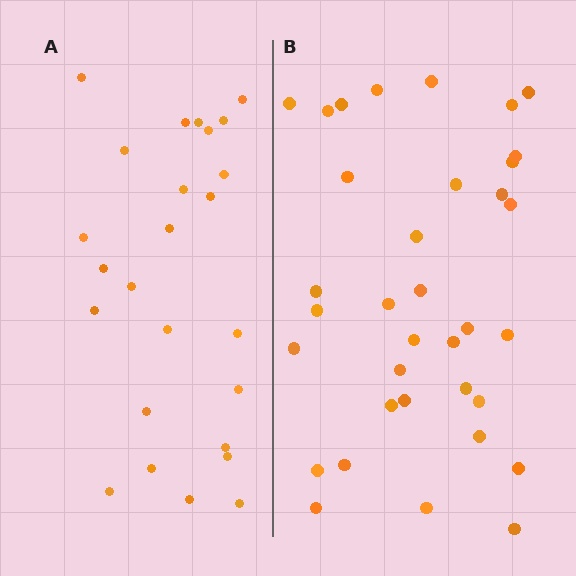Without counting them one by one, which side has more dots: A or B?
Region B (the right region) has more dots.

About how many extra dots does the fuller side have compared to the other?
Region B has roughly 10 or so more dots than region A.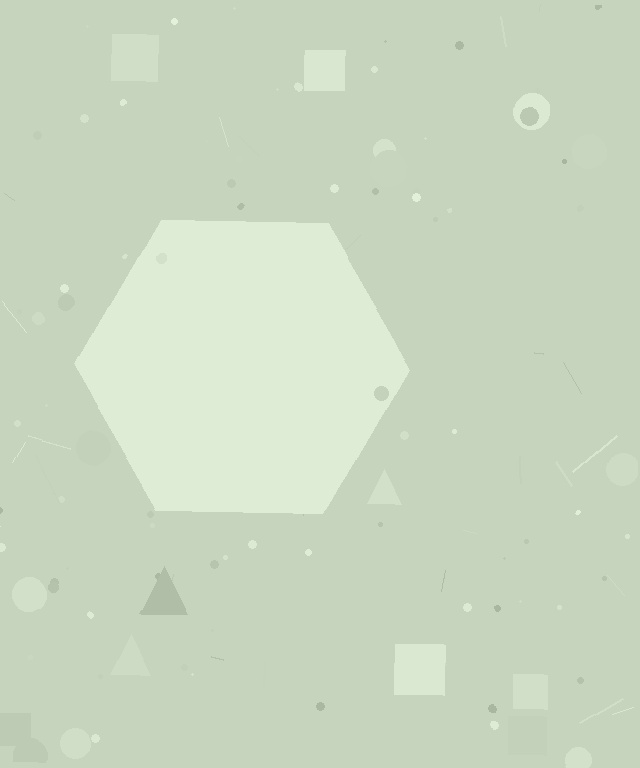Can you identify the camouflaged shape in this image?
The camouflaged shape is a hexagon.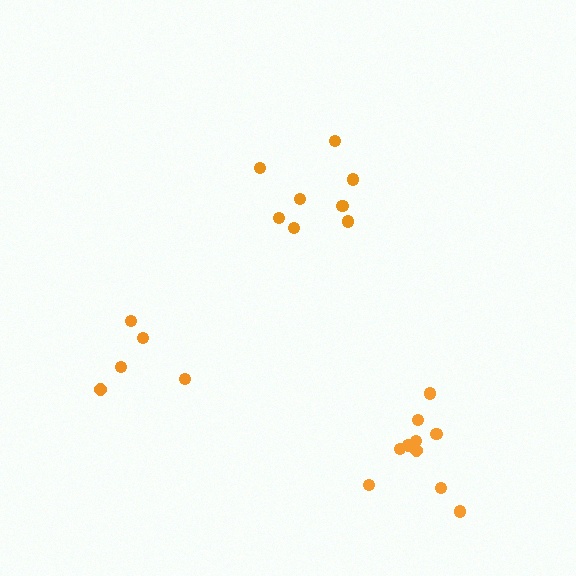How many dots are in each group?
Group 1: 5 dots, Group 2: 8 dots, Group 3: 10 dots (23 total).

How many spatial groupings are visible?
There are 3 spatial groupings.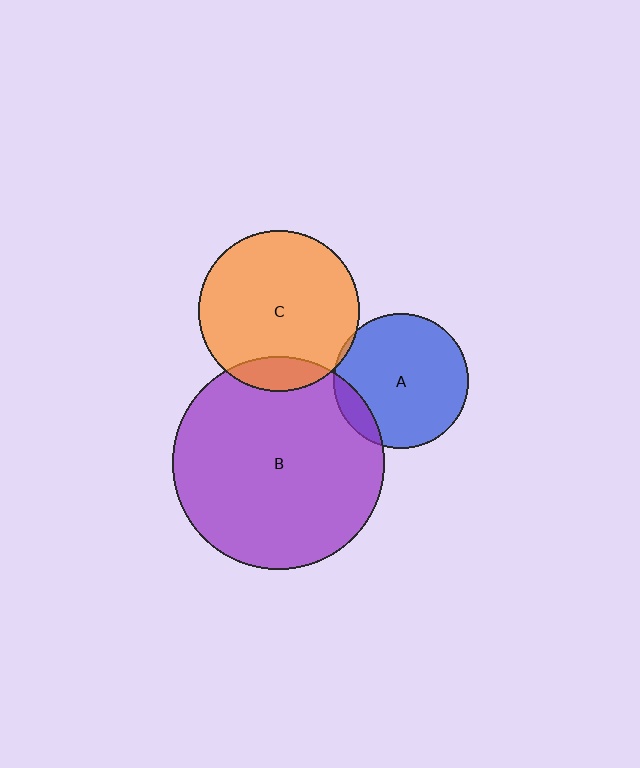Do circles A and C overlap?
Yes.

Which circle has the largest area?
Circle B (purple).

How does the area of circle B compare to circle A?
Approximately 2.5 times.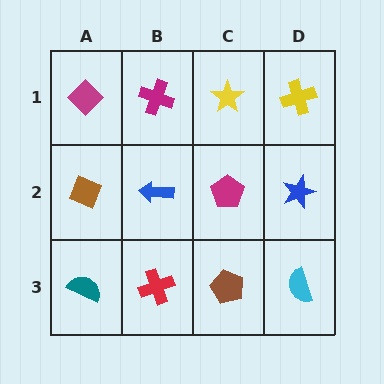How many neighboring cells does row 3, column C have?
3.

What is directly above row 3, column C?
A magenta pentagon.